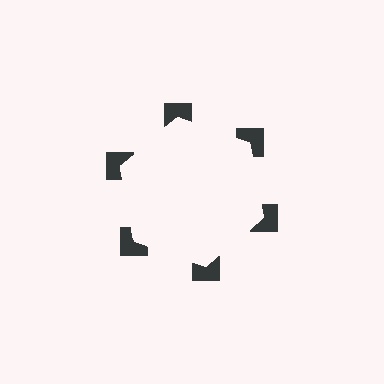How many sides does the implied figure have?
6 sides.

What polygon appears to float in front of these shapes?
An illusory hexagon — its edges are inferred from the aligned wedge cuts in the notched squares, not physically drawn.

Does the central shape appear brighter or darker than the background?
It typically appears slightly brighter than the background, even though no actual brightness change is drawn.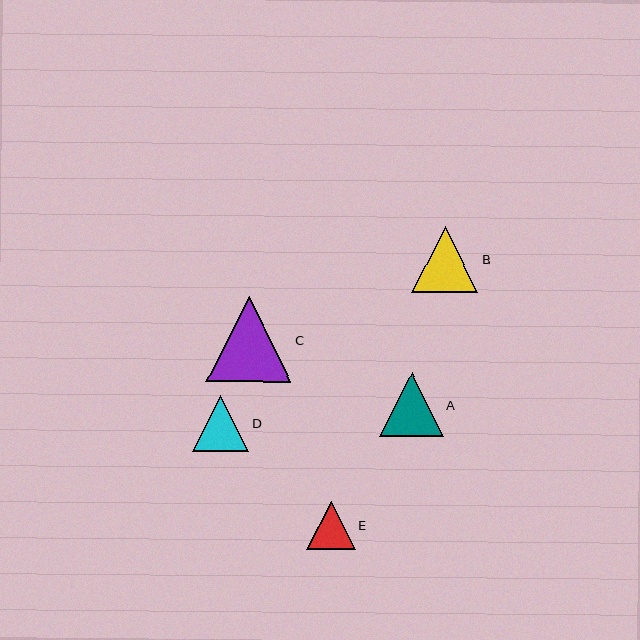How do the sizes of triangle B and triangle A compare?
Triangle B and triangle A are approximately the same size.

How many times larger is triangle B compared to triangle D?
Triangle B is approximately 1.2 times the size of triangle D.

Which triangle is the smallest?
Triangle E is the smallest with a size of approximately 48 pixels.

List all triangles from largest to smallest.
From largest to smallest: C, B, A, D, E.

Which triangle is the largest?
Triangle C is the largest with a size of approximately 85 pixels.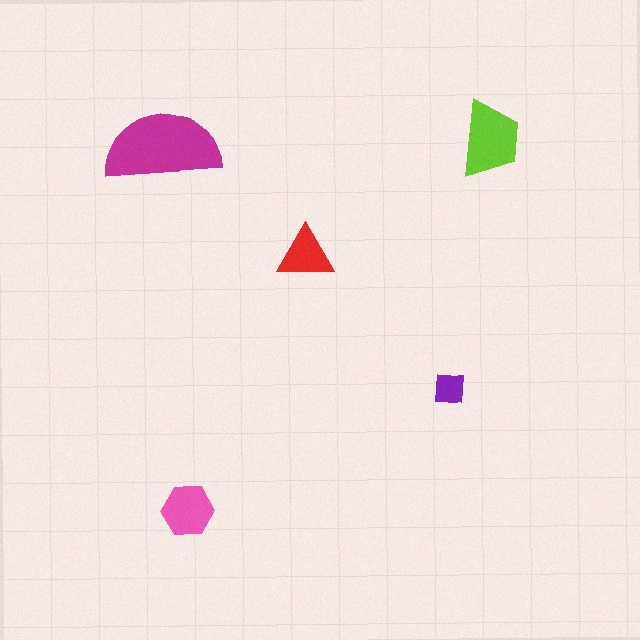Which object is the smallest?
The purple square.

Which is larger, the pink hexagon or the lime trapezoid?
The lime trapezoid.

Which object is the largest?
The magenta semicircle.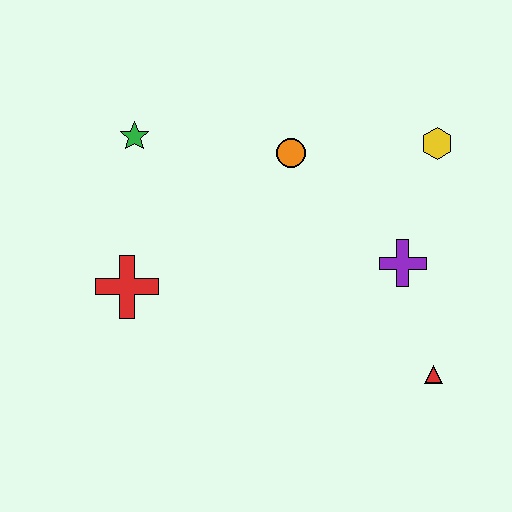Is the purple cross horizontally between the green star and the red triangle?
Yes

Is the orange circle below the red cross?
No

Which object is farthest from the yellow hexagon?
The red cross is farthest from the yellow hexagon.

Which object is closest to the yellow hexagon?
The purple cross is closest to the yellow hexagon.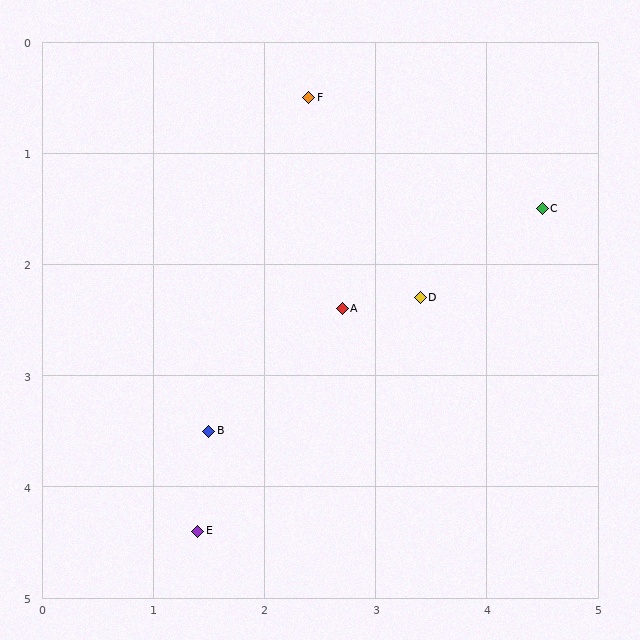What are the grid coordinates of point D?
Point D is at approximately (3.4, 2.3).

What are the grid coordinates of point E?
Point E is at approximately (1.4, 4.4).